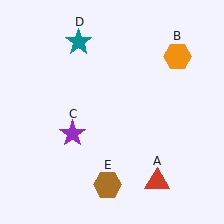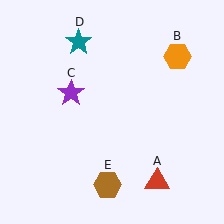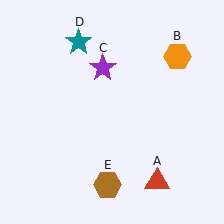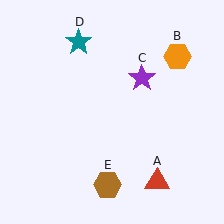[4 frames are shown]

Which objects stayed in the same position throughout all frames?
Red triangle (object A) and orange hexagon (object B) and teal star (object D) and brown hexagon (object E) remained stationary.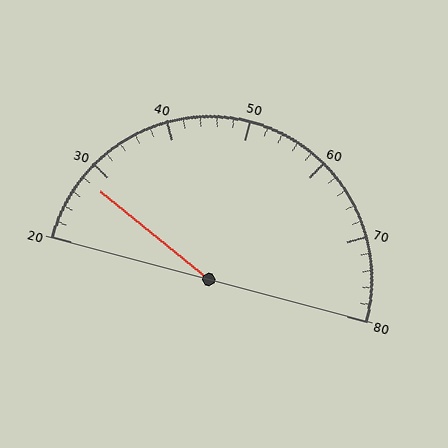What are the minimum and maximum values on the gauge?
The gauge ranges from 20 to 80.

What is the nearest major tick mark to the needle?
The nearest major tick mark is 30.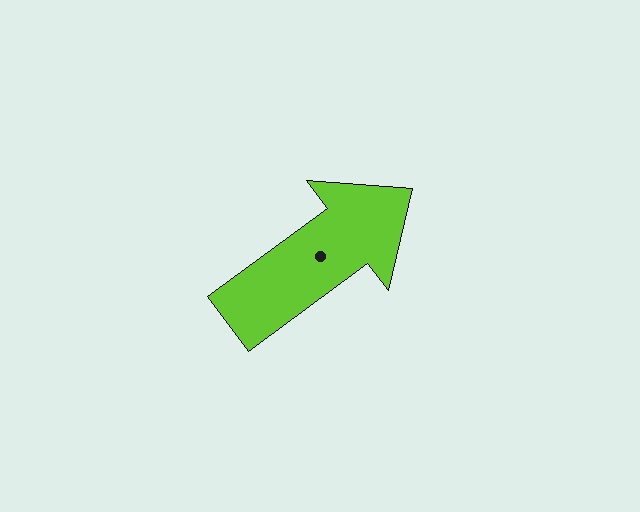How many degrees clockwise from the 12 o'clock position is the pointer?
Approximately 54 degrees.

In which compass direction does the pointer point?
Northeast.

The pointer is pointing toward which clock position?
Roughly 2 o'clock.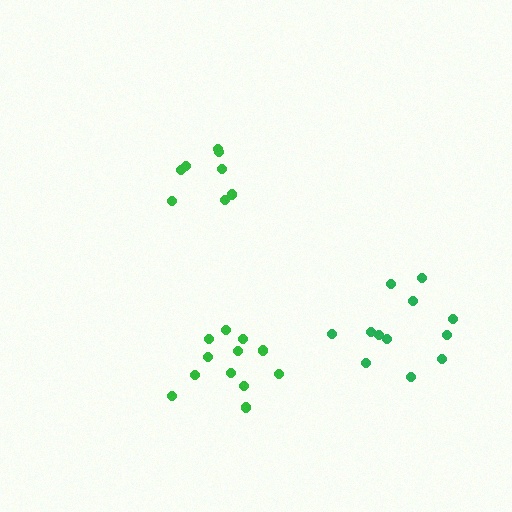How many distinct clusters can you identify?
There are 3 distinct clusters.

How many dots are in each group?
Group 1: 8 dots, Group 2: 12 dots, Group 3: 12 dots (32 total).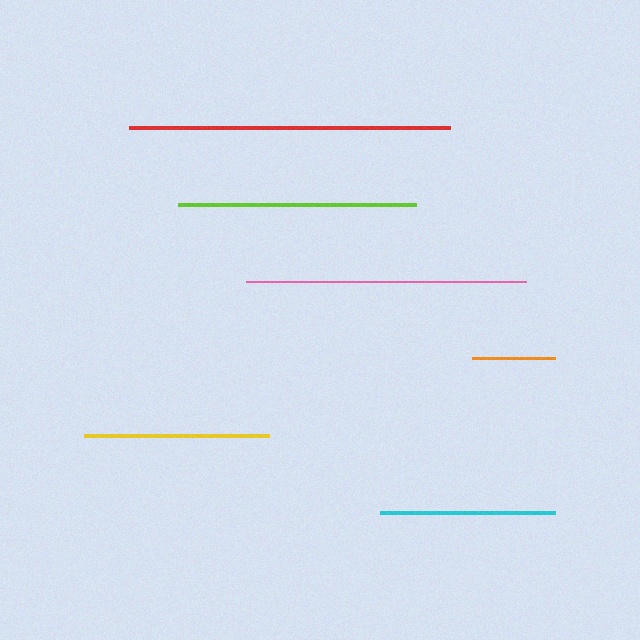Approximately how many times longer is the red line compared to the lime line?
The red line is approximately 1.3 times the length of the lime line.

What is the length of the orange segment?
The orange segment is approximately 82 pixels long.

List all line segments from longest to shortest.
From longest to shortest: red, pink, lime, yellow, cyan, orange.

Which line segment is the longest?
The red line is the longest at approximately 321 pixels.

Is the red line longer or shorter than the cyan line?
The red line is longer than the cyan line.